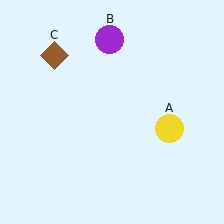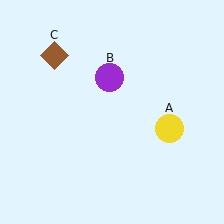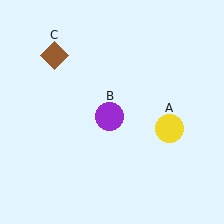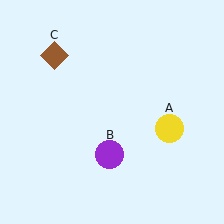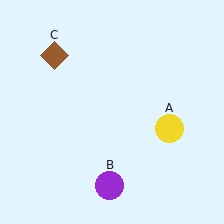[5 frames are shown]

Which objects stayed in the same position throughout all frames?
Yellow circle (object A) and brown diamond (object C) remained stationary.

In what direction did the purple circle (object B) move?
The purple circle (object B) moved down.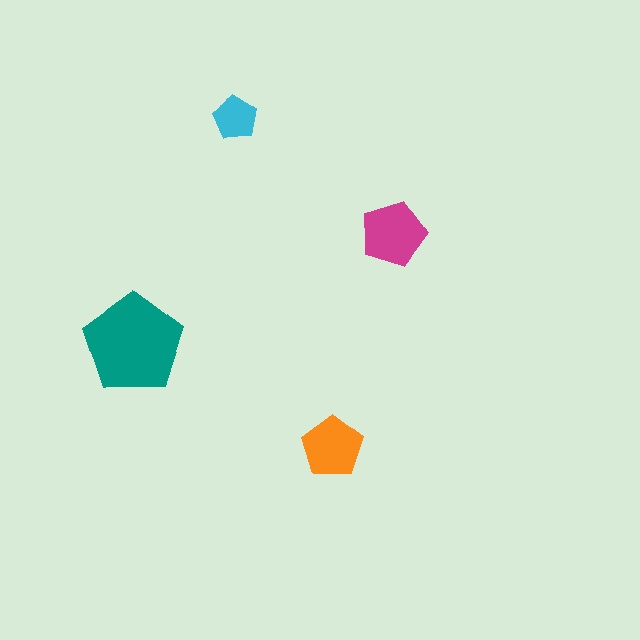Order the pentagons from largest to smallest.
the teal one, the magenta one, the orange one, the cyan one.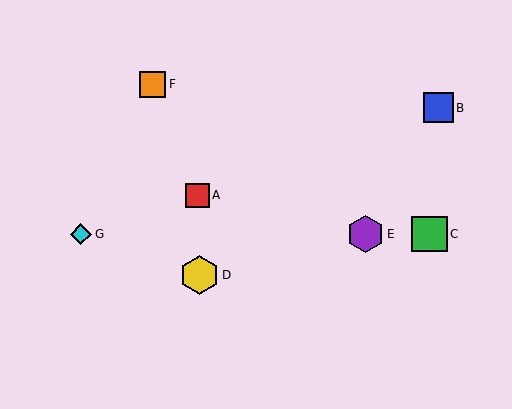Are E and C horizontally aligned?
Yes, both are at y≈234.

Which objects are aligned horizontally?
Objects C, E, G are aligned horizontally.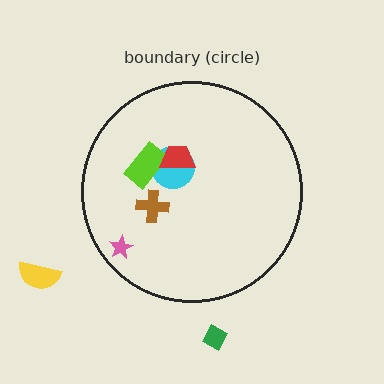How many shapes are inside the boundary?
5 inside, 2 outside.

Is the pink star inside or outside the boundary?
Inside.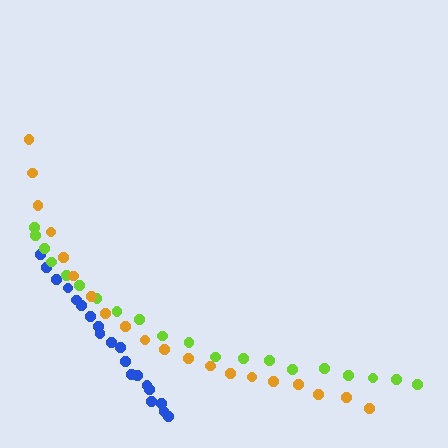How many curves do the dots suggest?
There are 3 distinct paths.